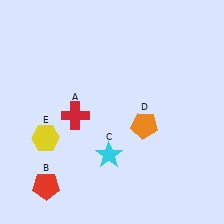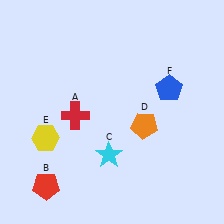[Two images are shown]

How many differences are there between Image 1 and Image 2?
There is 1 difference between the two images.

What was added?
A blue pentagon (F) was added in Image 2.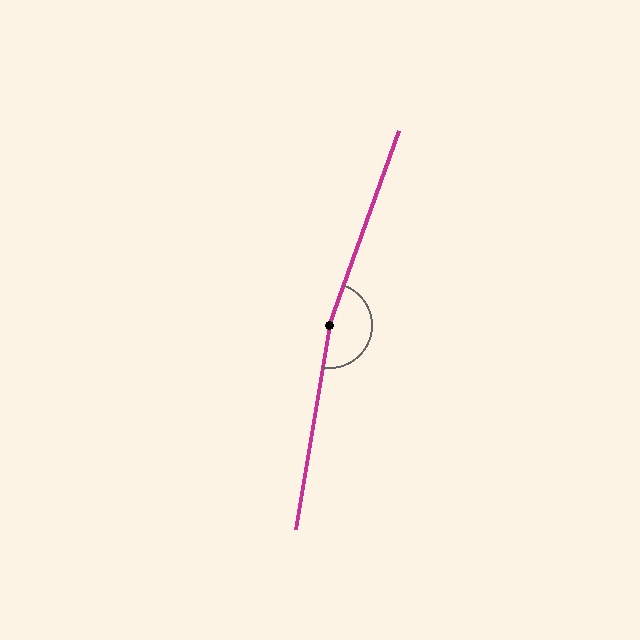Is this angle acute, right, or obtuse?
It is obtuse.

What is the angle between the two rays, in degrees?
Approximately 170 degrees.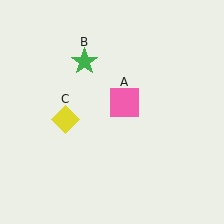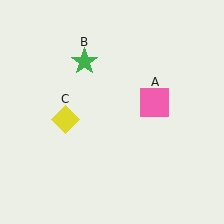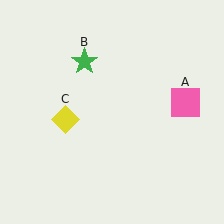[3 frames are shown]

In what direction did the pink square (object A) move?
The pink square (object A) moved right.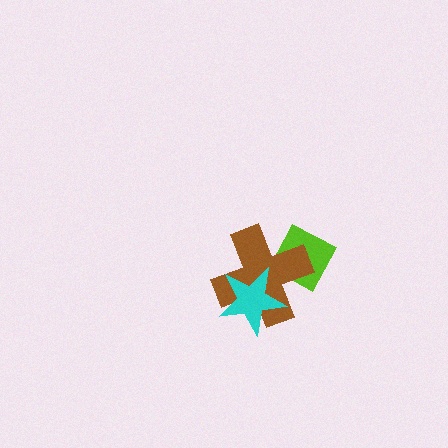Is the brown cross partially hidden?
Yes, it is partially covered by another shape.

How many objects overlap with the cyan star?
1 object overlaps with the cyan star.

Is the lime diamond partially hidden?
Yes, it is partially covered by another shape.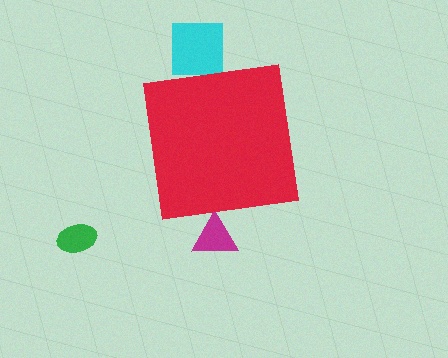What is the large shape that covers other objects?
A red square.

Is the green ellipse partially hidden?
No, the green ellipse is fully visible.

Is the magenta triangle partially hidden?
Yes, the magenta triangle is partially hidden behind the red square.